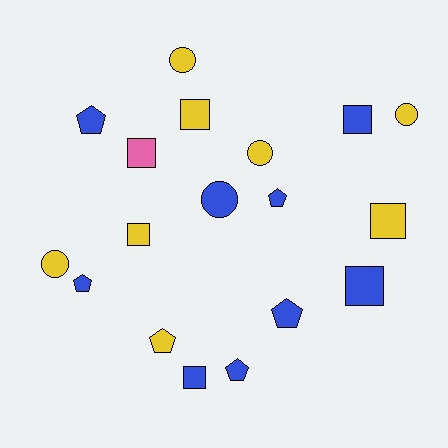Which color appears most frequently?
Blue, with 9 objects.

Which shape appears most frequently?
Square, with 7 objects.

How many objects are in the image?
There are 18 objects.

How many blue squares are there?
There are 3 blue squares.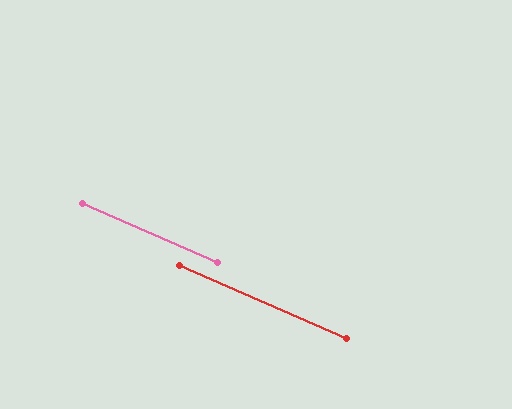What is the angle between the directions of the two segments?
Approximately 0 degrees.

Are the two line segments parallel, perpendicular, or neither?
Parallel — their directions differ by only 0.2°.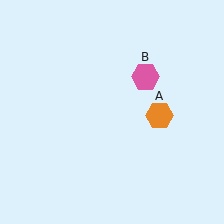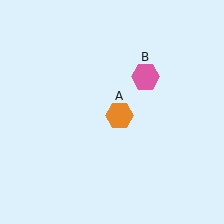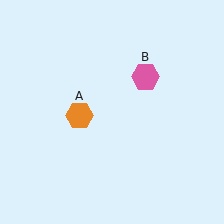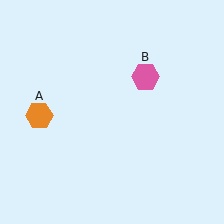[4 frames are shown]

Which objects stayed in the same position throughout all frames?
Pink hexagon (object B) remained stationary.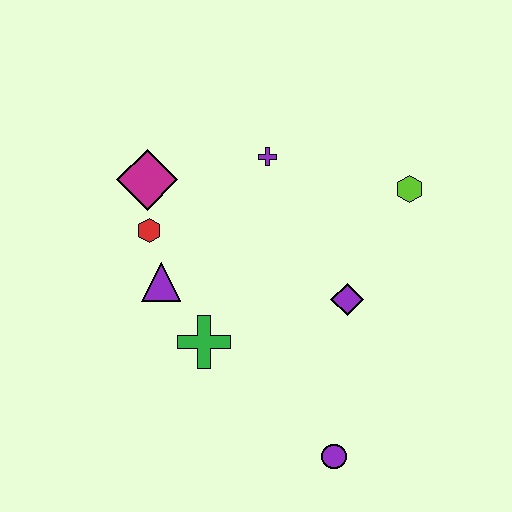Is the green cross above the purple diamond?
No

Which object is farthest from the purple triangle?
The lime hexagon is farthest from the purple triangle.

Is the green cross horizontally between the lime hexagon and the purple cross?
No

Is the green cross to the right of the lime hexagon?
No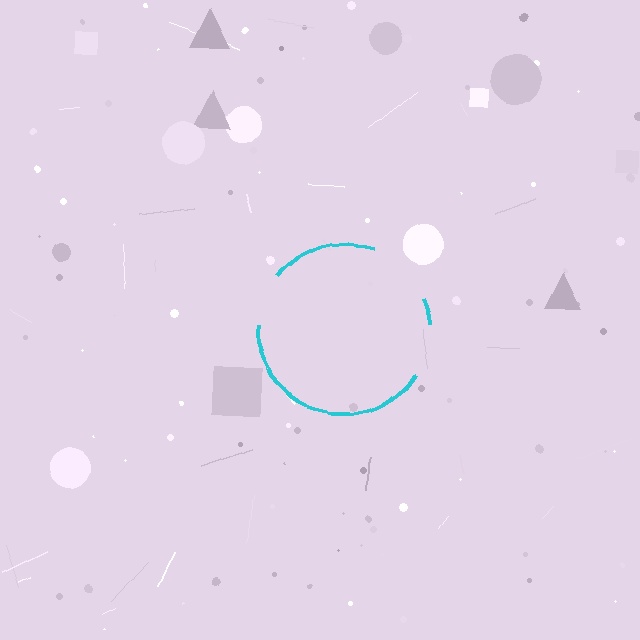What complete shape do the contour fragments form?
The contour fragments form a circle.